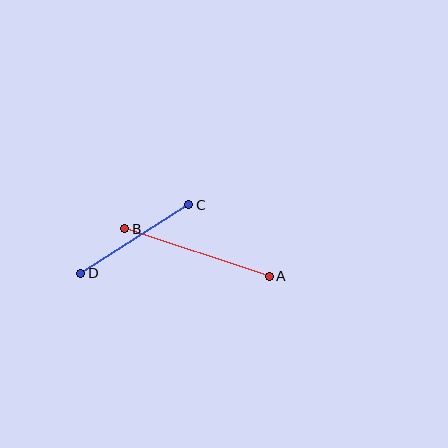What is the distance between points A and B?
The distance is approximately 152 pixels.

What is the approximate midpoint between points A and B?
The midpoint is at approximately (197, 253) pixels.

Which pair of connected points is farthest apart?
Points A and B are farthest apart.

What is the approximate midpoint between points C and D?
The midpoint is at approximately (135, 239) pixels.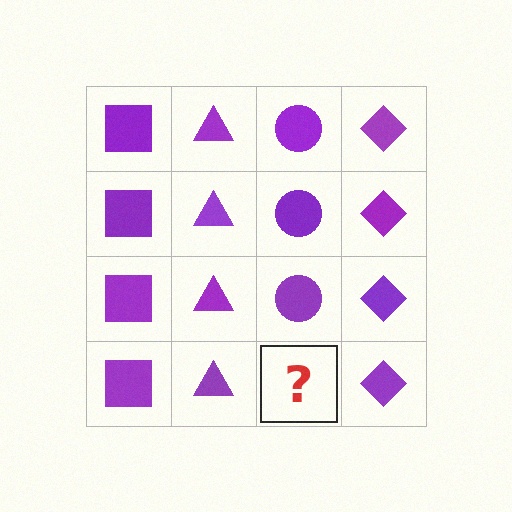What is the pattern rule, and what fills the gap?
The rule is that each column has a consistent shape. The gap should be filled with a purple circle.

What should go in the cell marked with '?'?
The missing cell should contain a purple circle.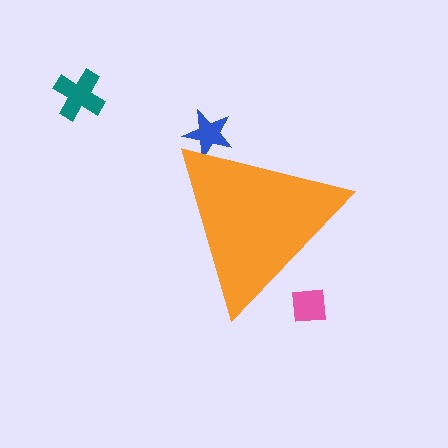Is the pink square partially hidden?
Yes, the pink square is partially hidden behind the orange triangle.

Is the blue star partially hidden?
Yes, the blue star is partially hidden behind the orange triangle.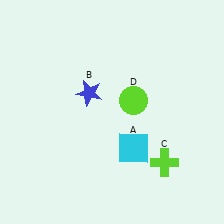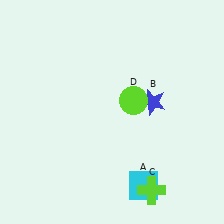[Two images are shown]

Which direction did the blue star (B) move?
The blue star (B) moved right.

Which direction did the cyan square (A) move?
The cyan square (A) moved down.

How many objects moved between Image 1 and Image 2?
3 objects moved between the two images.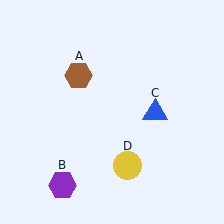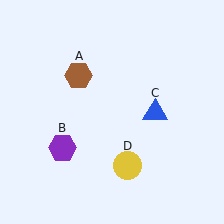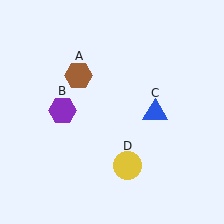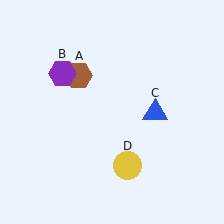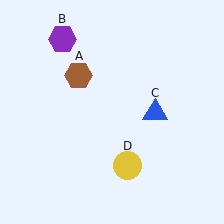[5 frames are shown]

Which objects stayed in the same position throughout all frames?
Brown hexagon (object A) and blue triangle (object C) and yellow circle (object D) remained stationary.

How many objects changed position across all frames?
1 object changed position: purple hexagon (object B).